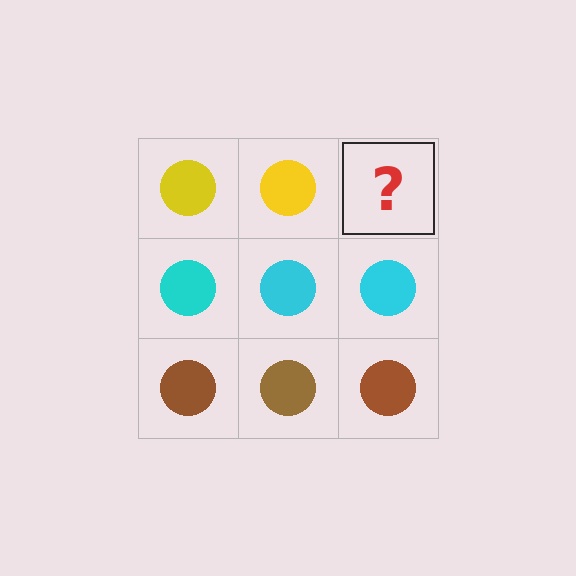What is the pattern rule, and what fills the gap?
The rule is that each row has a consistent color. The gap should be filled with a yellow circle.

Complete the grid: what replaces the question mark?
The question mark should be replaced with a yellow circle.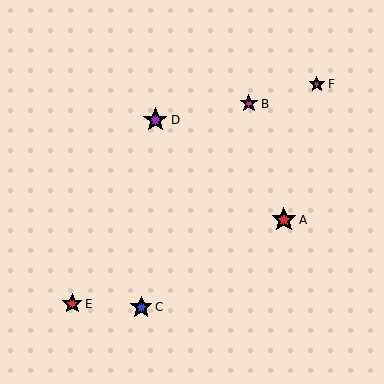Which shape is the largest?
The red star (labeled A) is the largest.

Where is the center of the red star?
The center of the red star is at (284, 220).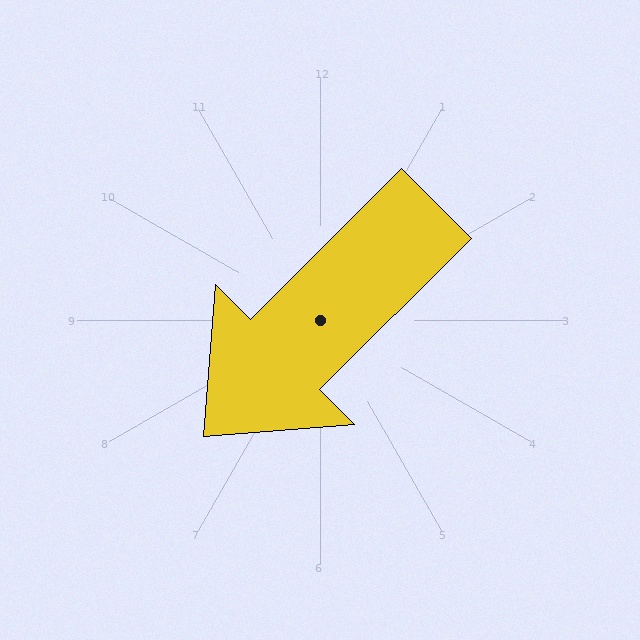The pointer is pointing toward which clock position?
Roughly 8 o'clock.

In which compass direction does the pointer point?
Southwest.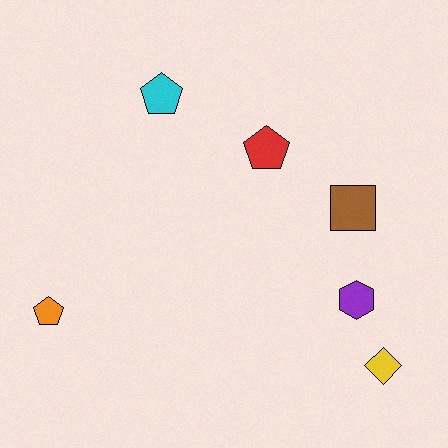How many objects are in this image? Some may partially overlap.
There are 6 objects.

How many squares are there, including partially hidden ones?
There is 1 square.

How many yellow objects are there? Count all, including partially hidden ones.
There is 1 yellow object.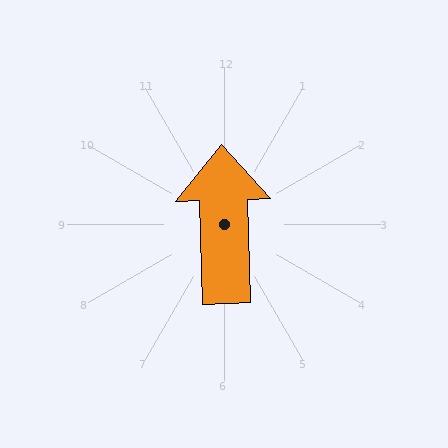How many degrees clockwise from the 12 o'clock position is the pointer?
Approximately 358 degrees.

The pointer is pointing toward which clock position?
Roughly 12 o'clock.